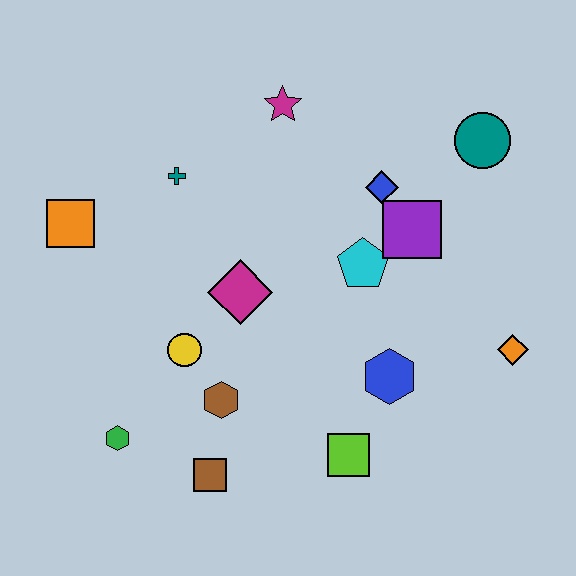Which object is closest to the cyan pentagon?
The purple square is closest to the cyan pentagon.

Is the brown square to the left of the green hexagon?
No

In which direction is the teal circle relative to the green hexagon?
The teal circle is to the right of the green hexagon.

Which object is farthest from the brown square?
The teal circle is farthest from the brown square.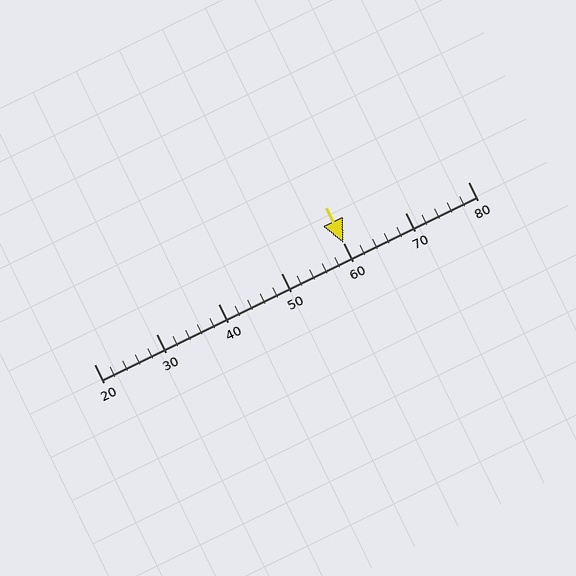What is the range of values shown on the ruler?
The ruler shows values from 20 to 80.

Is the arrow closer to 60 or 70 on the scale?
The arrow is closer to 60.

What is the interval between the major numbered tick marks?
The major tick marks are spaced 10 units apart.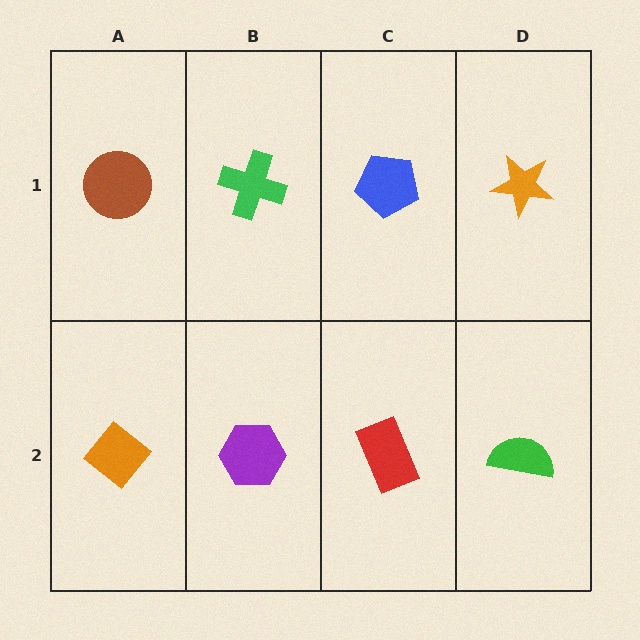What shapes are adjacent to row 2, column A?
A brown circle (row 1, column A), a purple hexagon (row 2, column B).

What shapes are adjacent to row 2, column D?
An orange star (row 1, column D), a red rectangle (row 2, column C).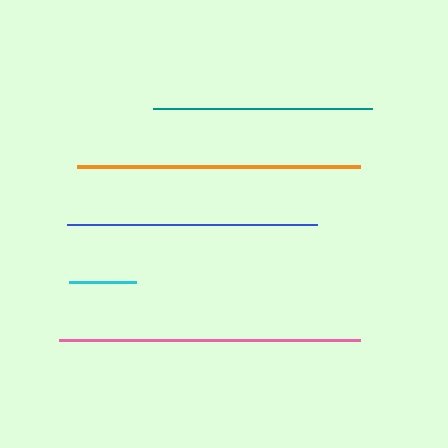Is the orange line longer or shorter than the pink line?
The pink line is longer than the orange line.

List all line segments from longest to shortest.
From longest to shortest: pink, orange, blue, teal, cyan.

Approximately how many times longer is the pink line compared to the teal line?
The pink line is approximately 1.4 times the length of the teal line.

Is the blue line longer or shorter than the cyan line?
The blue line is longer than the cyan line.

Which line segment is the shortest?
The cyan line is the shortest at approximately 68 pixels.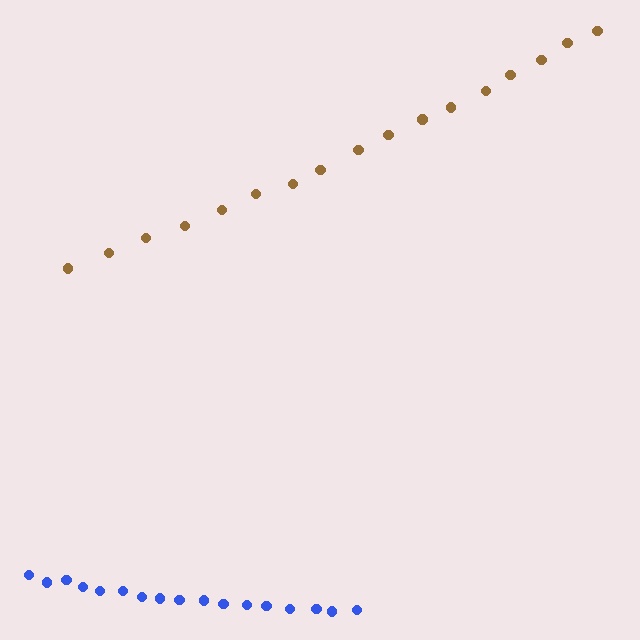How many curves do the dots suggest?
There are 2 distinct paths.